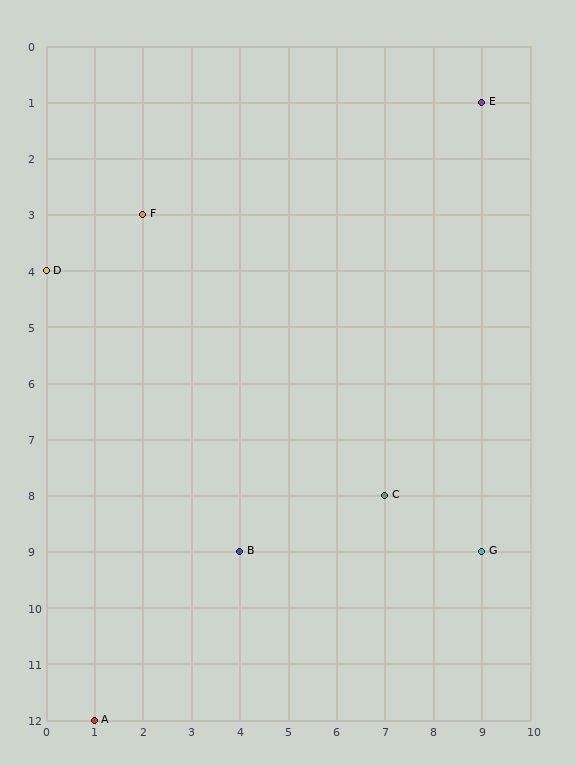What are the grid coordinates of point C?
Point C is at grid coordinates (7, 8).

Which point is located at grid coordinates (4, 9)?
Point B is at (4, 9).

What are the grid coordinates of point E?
Point E is at grid coordinates (9, 1).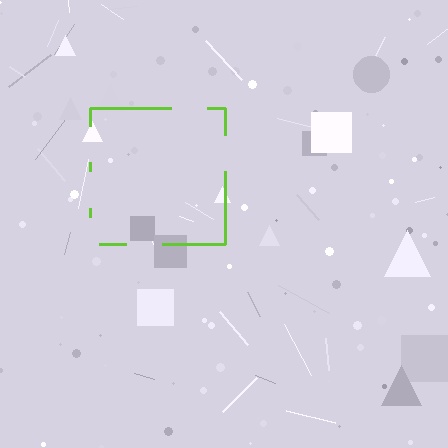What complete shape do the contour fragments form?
The contour fragments form a square.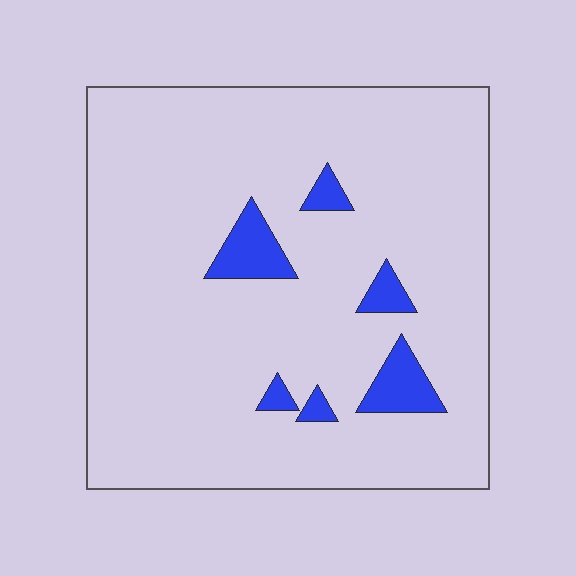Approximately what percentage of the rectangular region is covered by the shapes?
Approximately 10%.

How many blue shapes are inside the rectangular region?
6.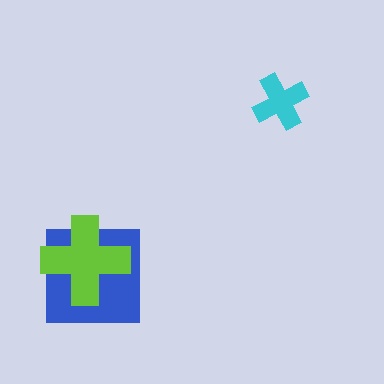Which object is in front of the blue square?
The lime cross is in front of the blue square.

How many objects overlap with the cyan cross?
0 objects overlap with the cyan cross.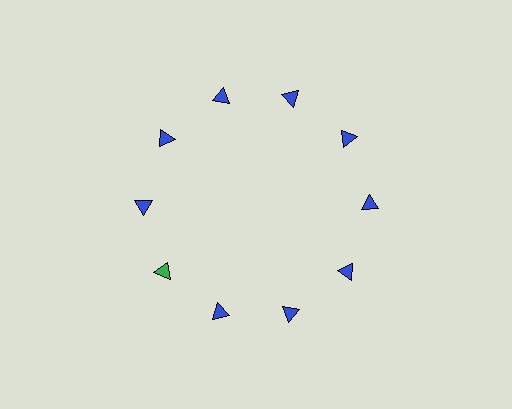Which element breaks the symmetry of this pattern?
The green triangle at roughly the 8 o'clock position breaks the symmetry. All other shapes are blue triangles.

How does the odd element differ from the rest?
It has a different color: green instead of blue.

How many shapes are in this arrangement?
There are 10 shapes arranged in a ring pattern.